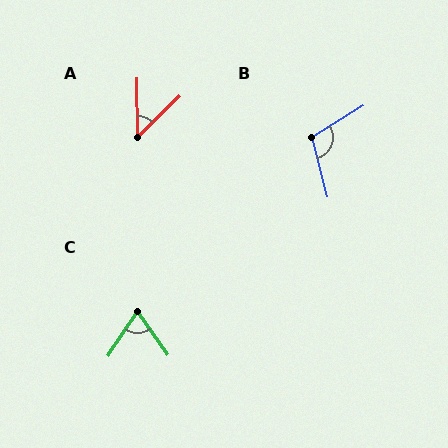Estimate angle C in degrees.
Approximately 69 degrees.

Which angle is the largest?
B, at approximately 107 degrees.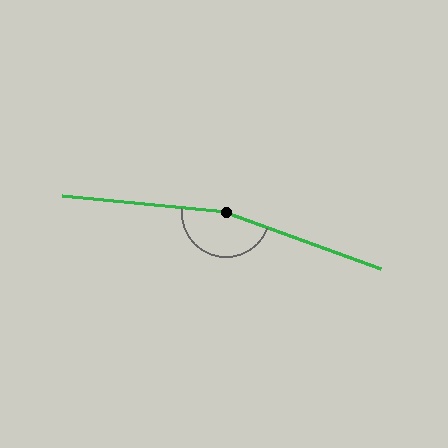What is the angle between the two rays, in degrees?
Approximately 166 degrees.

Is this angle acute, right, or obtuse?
It is obtuse.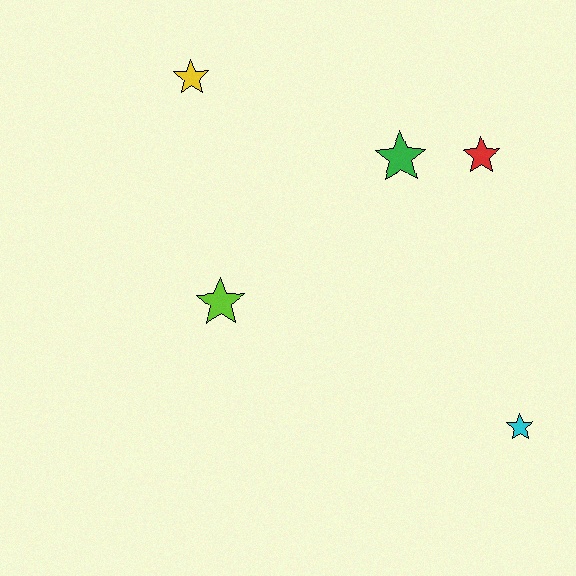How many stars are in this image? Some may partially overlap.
There are 5 stars.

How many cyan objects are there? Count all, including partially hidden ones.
There is 1 cyan object.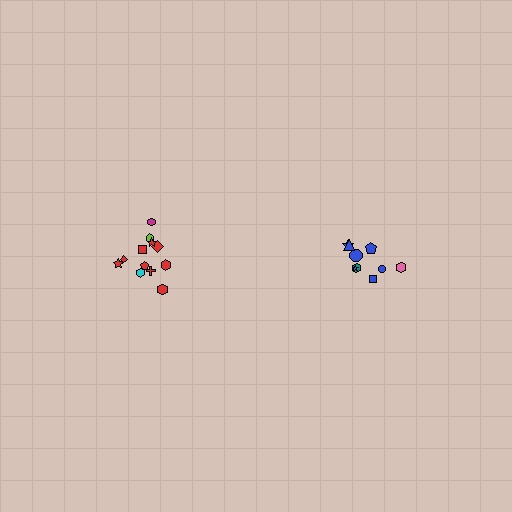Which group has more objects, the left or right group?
The left group.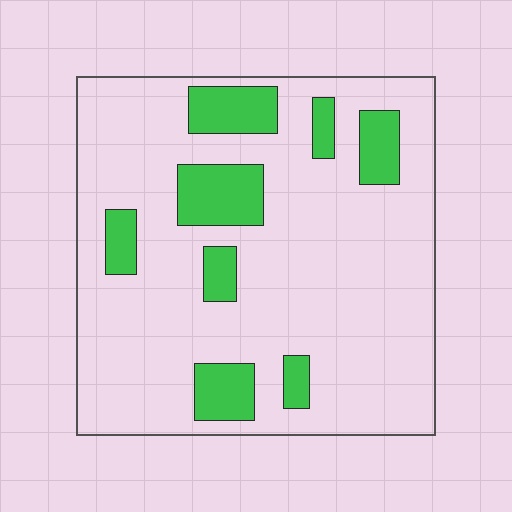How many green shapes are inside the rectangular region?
8.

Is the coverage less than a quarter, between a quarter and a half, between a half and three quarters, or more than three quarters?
Less than a quarter.